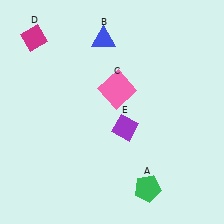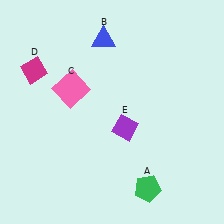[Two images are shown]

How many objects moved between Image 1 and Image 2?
2 objects moved between the two images.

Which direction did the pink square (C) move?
The pink square (C) moved left.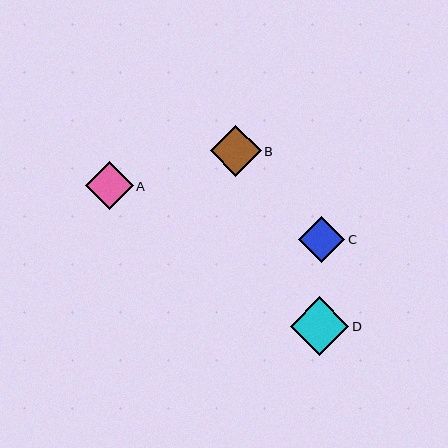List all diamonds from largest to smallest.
From largest to smallest: D, B, A, C.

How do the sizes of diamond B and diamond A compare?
Diamond B and diamond A are approximately the same size.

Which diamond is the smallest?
Diamond C is the smallest with a size of approximately 46 pixels.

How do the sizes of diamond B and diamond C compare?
Diamond B and diamond C are approximately the same size.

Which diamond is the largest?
Diamond D is the largest with a size of approximately 59 pixels.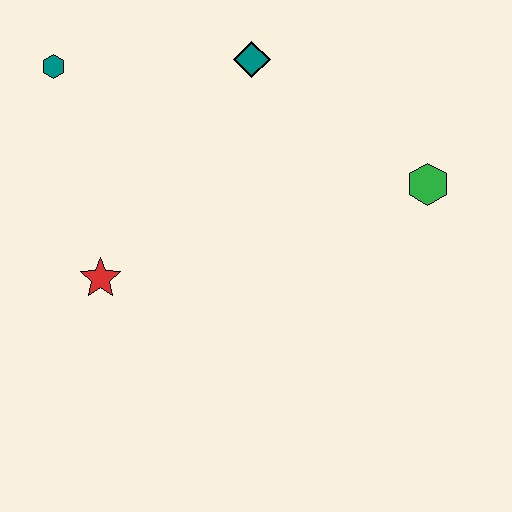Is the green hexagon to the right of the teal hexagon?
Yes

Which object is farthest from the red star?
The green hexagon is farthest from the red star.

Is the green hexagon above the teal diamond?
No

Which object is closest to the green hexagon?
The teal diamond is closest to the green hexagon.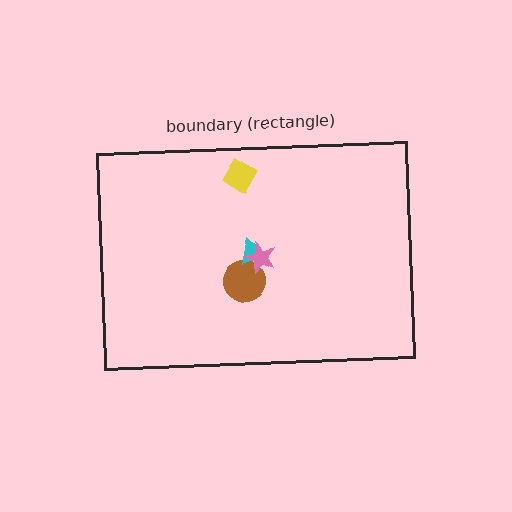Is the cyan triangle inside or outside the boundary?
Inside.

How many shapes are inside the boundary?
4 inside, 0 outside.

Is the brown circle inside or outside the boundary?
Inside.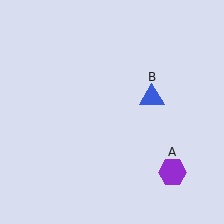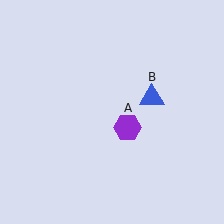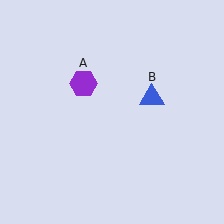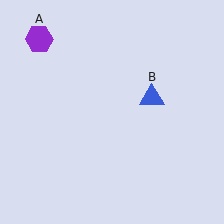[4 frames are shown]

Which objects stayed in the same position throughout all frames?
Blue triangle (object B) remained stationary.